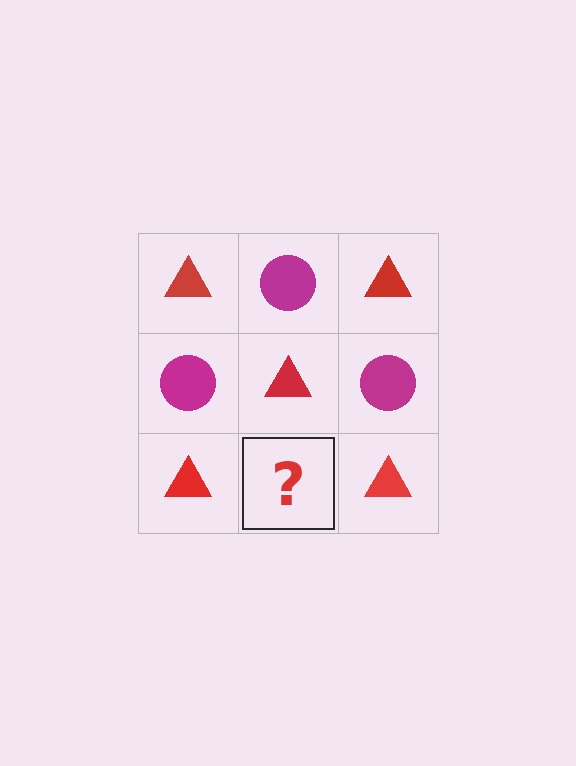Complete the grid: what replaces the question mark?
The question mark should be replaced with a magenta circle.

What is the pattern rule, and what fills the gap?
The rule is that it alternates red triangle and magenta circle in a checkerboard pattern. The gap should be filled with a magenta circle.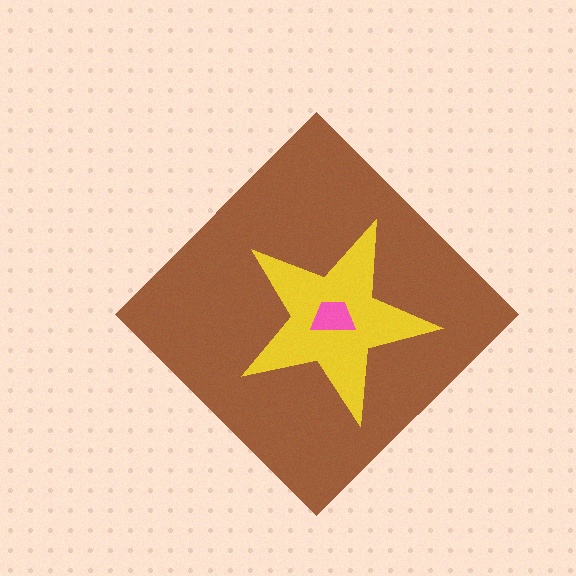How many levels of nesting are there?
3.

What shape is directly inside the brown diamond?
The yellow star.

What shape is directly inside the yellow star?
The pink trapezoid.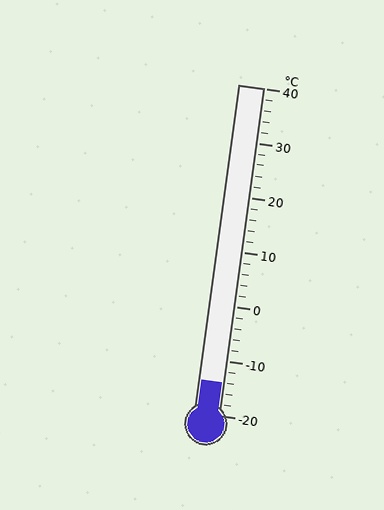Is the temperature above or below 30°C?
The temperature is below 30°C.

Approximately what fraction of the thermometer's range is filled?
The thermometer is filled to approximately 10% of its range.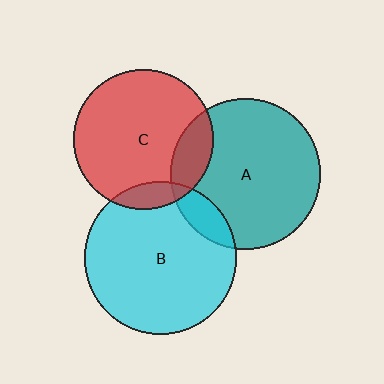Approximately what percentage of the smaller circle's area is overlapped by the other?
Approximately 10%.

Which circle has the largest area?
Circle B (cyan).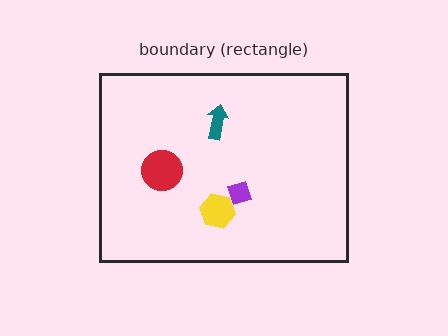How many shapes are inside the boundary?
4 inside, 0 outside.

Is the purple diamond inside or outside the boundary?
Inside.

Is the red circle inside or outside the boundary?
Inside.